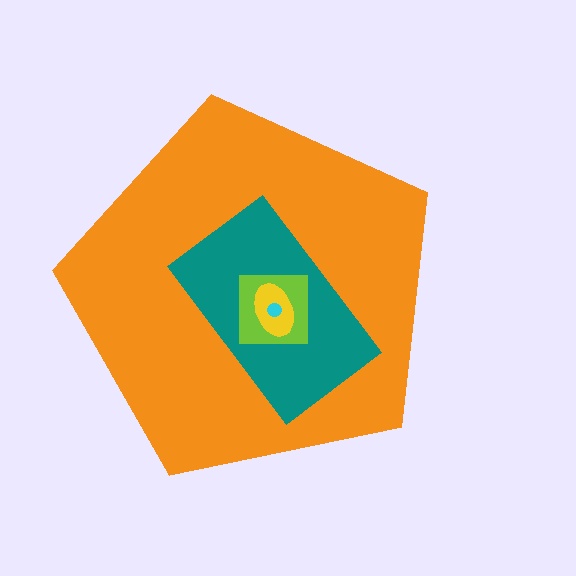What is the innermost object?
The cyan circle.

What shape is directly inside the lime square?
The yellow ellipse.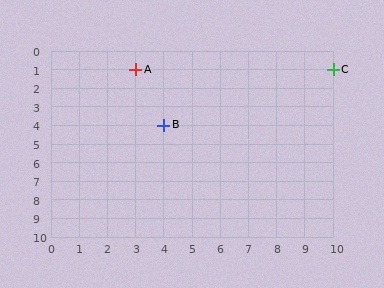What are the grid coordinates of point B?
Point B is at grid coordinates (4, 4).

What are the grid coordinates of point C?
Point C is at grid coordinates (10, 1).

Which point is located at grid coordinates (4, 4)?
Point B is at (4, 4).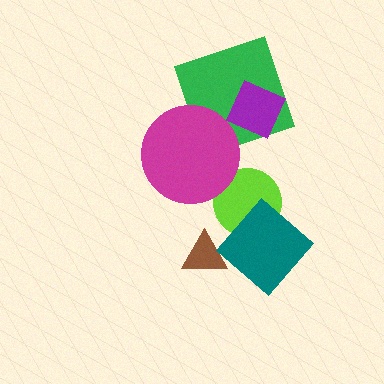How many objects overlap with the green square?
2 objects overlap with the green square.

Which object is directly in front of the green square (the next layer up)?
The purple diamond is directly in front of the green square.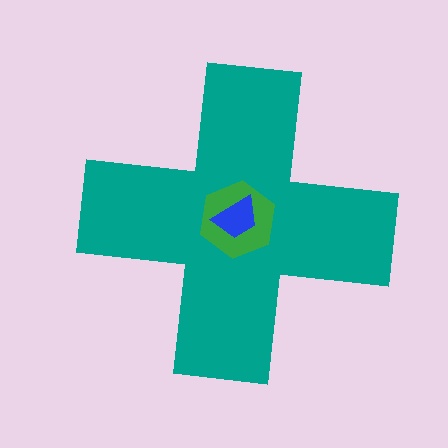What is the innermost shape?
The blue trapezoid.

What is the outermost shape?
The teal cross.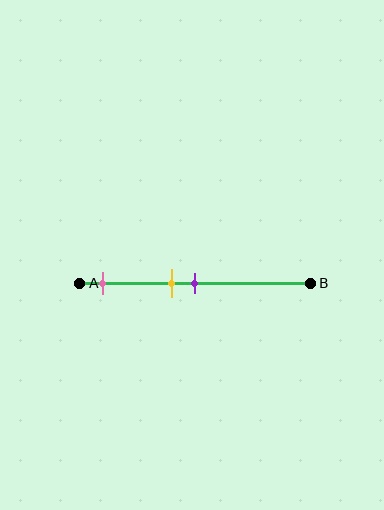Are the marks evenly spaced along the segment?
No, the marks are not evenly spaced.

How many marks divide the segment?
There are 3 marks dividing the segment.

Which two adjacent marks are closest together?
The yellow and purple marks are the closest adjacent pair.